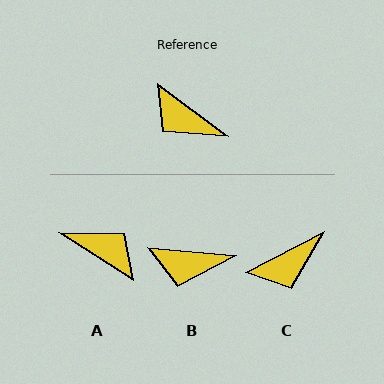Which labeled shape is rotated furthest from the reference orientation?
A, about 176 degrees away.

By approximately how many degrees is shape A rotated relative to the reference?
Approximately 176 degrees clockwise.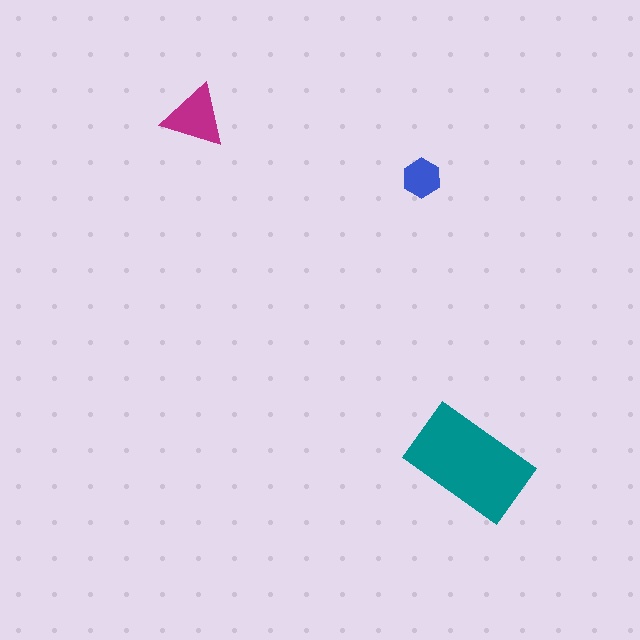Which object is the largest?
The teal rectangle.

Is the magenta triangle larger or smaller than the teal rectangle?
Smaller.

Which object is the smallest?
The blue hexagon.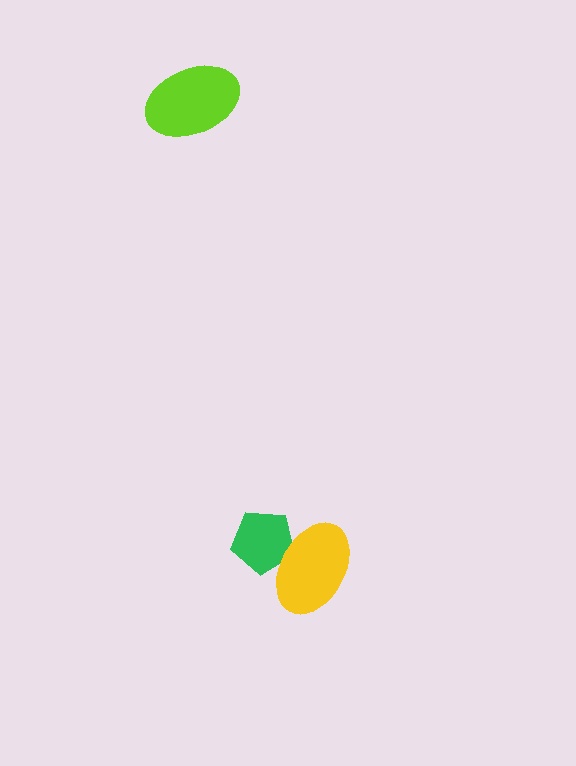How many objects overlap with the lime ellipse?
0 objects overlap with the lime ellipse.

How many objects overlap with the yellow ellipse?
1 object overlaps with the yellow ellipse.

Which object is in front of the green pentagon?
The yellow ellipse is in front of the green pentagon.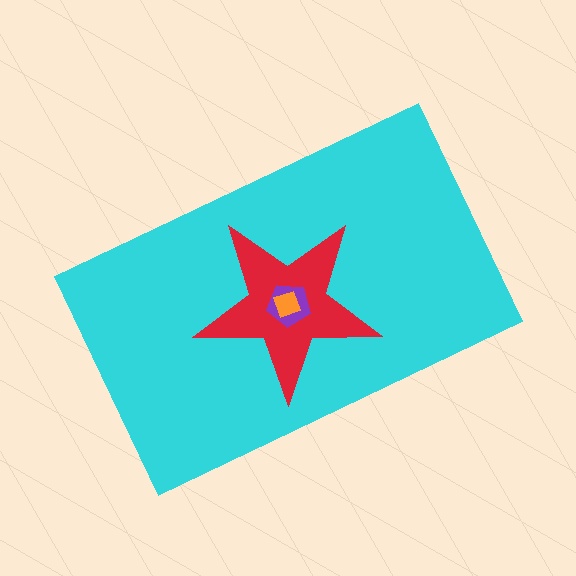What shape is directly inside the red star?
The purple pentagon.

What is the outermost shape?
The cyan rectangle.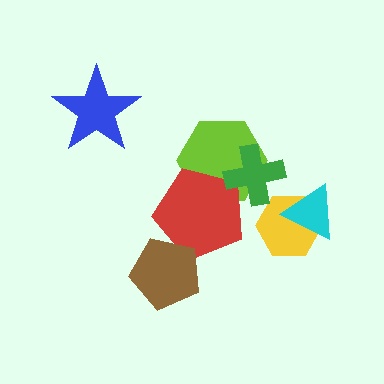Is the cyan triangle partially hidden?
No, no other shape covers it.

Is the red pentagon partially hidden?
Yes, it is partially covered by another shape.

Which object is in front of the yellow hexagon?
The cyan triangle is in front of the yellow hexagon.